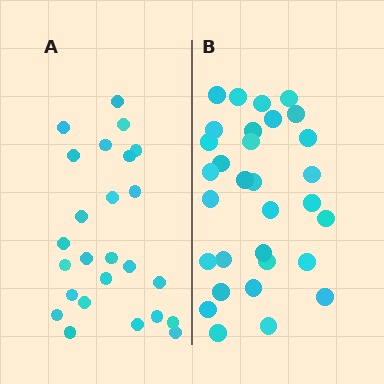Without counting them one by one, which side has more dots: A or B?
Region B (the right region) has more dots.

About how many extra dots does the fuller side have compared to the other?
Region B has about 6 more dots than region A.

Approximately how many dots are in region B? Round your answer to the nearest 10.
About 30 dots. (The exact count is 31, which rounds to 30.)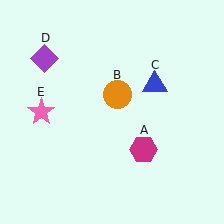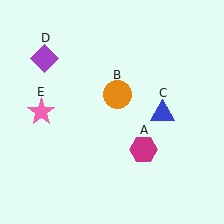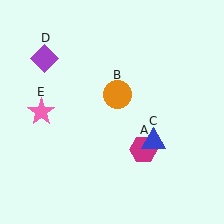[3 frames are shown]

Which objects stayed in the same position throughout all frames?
Magenta hexagon (object A) and orange circle (object B) and purple diamond (object D) and pink star (object E) remained stationary.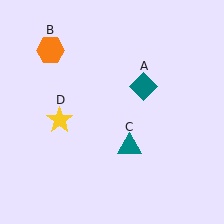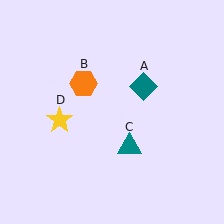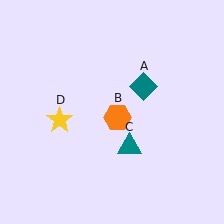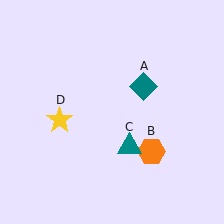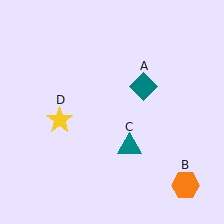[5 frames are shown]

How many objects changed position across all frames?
1 object changed position: orange hexagon (object B).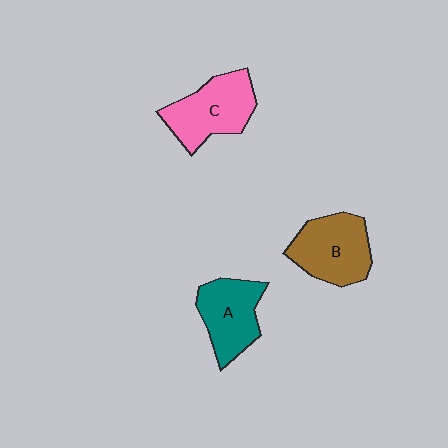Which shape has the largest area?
Shape C (pink).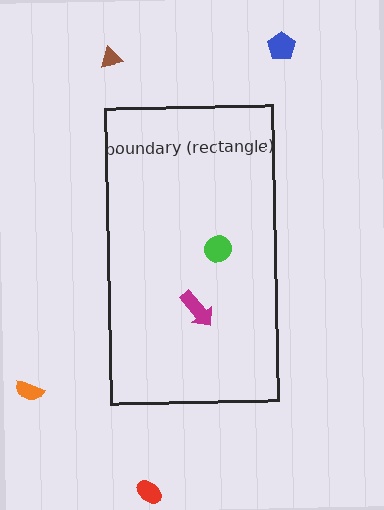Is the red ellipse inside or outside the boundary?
Outside.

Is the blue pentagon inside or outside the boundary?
Outside.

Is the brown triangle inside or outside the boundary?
Outside.